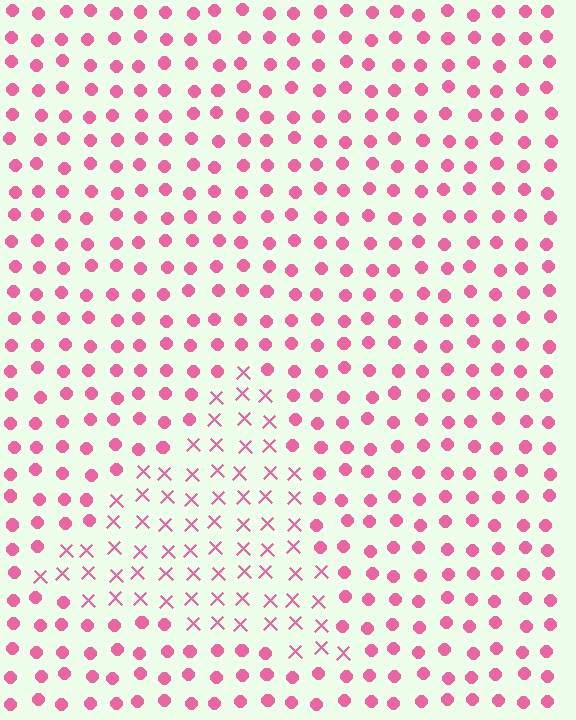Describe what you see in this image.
The image is filled with small pink elements arranged in a uniform grid. A triangle-shaped region contains X marks, while the surrounding area contains circles. The boundary is defined purely by the change in element shape.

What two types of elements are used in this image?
The image uses X marks inside the triangle region and circles outside it.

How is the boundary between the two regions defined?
The boundary is defined by a change in element shape: X marks inside vs. circles outside. All elements share the same color and spacing.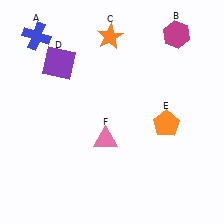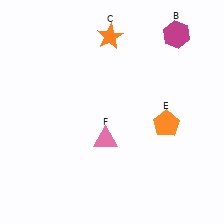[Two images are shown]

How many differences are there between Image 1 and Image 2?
There are 2 differences between the two images.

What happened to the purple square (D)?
The purple square (D) was removed in Image 2. It was in the top-left area of Image 1.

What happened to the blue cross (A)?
The blue cross (A) was removed in Image 2. It was in the top-left area of Image 1.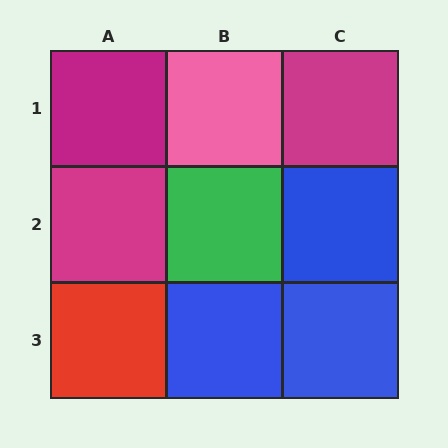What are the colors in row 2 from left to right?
Magenta, green, blue.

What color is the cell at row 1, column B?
Pink.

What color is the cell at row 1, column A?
Magenta.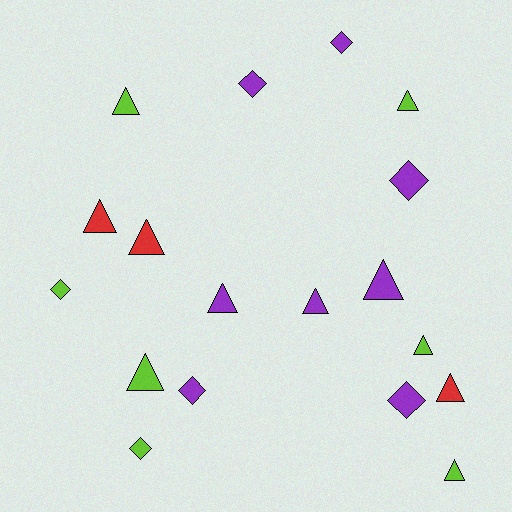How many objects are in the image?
There are 18 objects.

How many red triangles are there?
There are 3 red triangles.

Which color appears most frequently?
Purple, with 8 objects.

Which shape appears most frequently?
Triangle, with 11 objects.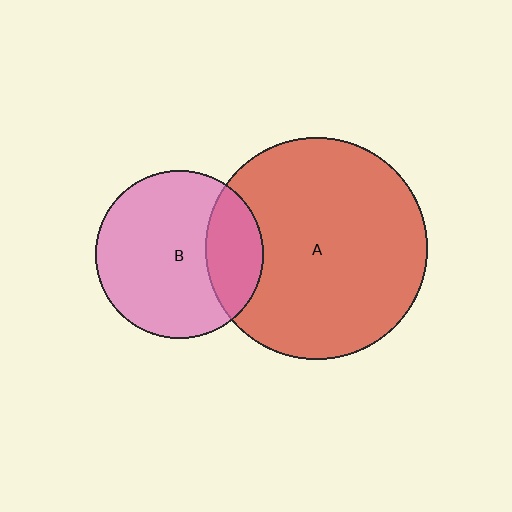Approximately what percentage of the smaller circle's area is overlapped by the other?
Approximately 25%.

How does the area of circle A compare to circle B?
Approximately 1.7 times.